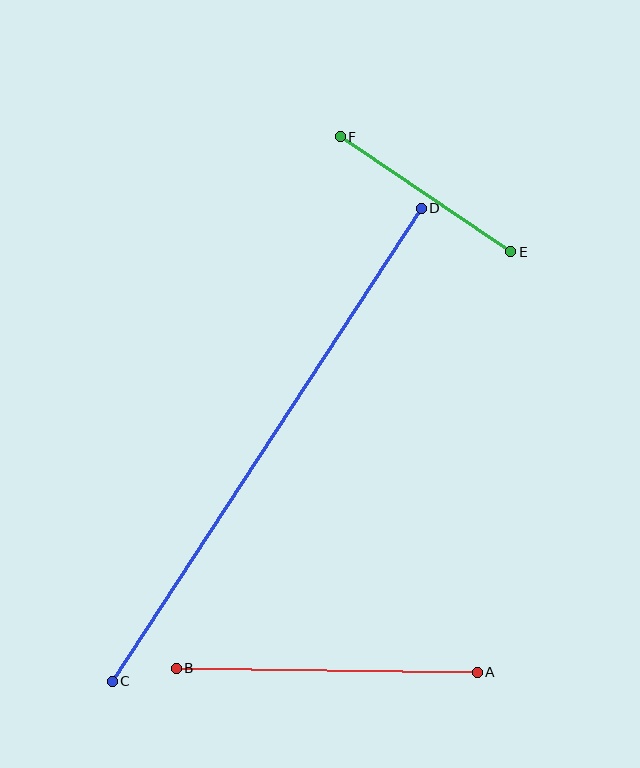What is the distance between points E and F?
The distance is approximately 206 pixels.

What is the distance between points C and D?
The distance is approximately 565 pixels.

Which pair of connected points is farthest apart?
Points C and D are farthest apart.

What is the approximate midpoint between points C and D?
The midpoint is at approximately (267, 445) pixels.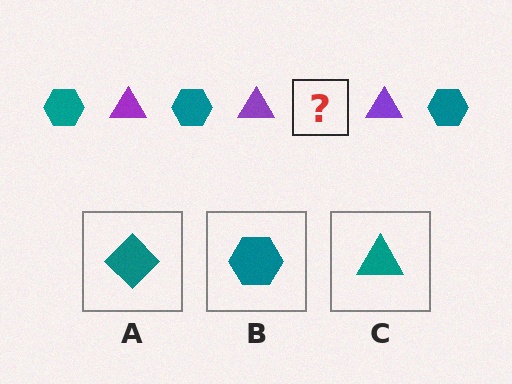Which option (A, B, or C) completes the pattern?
B.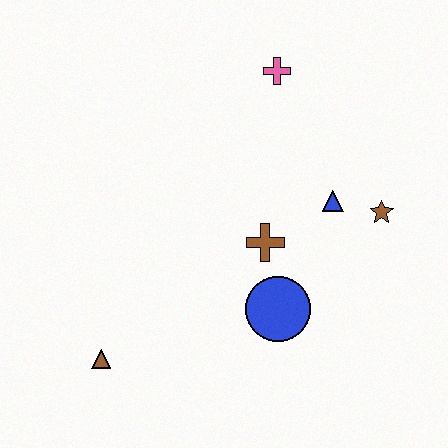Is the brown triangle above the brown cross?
No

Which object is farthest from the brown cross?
The brown triangle is farthest from the brown cross.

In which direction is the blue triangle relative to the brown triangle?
The blue triangle is to the right of the brown triangle.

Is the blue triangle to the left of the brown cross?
No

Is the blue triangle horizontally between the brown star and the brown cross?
Yes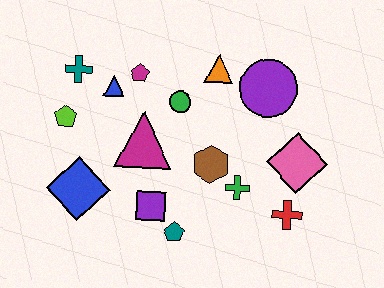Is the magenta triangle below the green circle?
Yes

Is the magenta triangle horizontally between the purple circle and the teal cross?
Yes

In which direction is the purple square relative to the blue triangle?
The purple square is below the blue triangle.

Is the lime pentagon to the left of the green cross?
Yes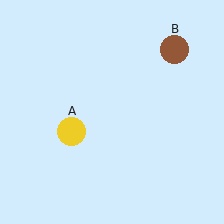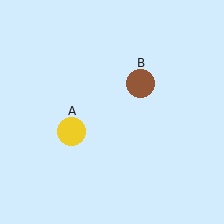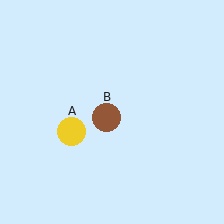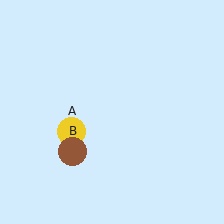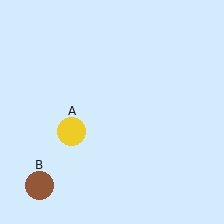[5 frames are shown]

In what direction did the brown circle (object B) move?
The brown circle (object B) moved down and to the left.